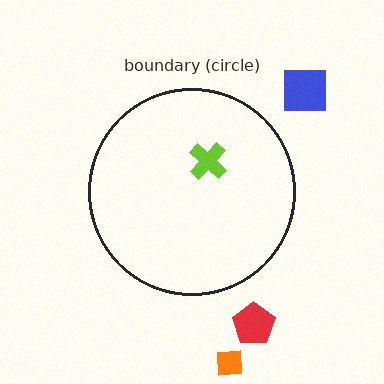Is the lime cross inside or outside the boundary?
Inside.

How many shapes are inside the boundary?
1 inside, 3 outside.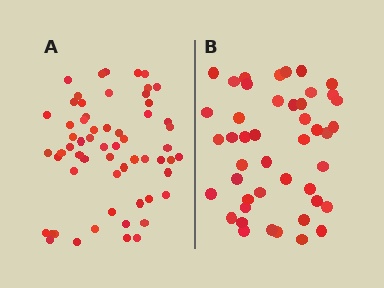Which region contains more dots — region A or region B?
Region A (the left region) has more dots.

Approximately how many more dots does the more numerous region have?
Region A has approximately 15 more dots than region B.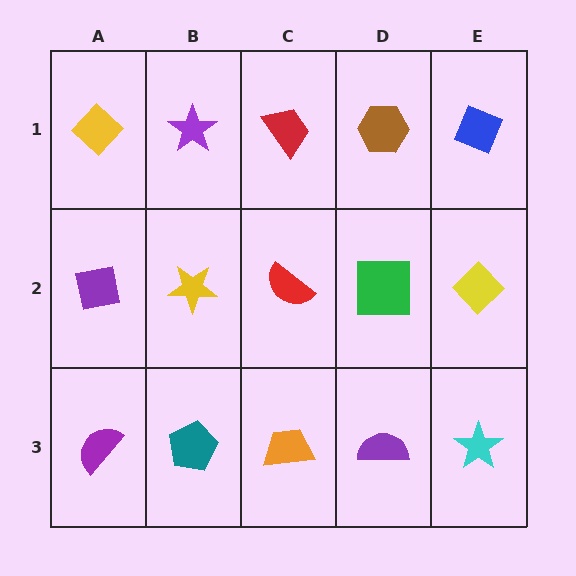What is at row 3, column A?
A purple semicircle.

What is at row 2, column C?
A red semicircle.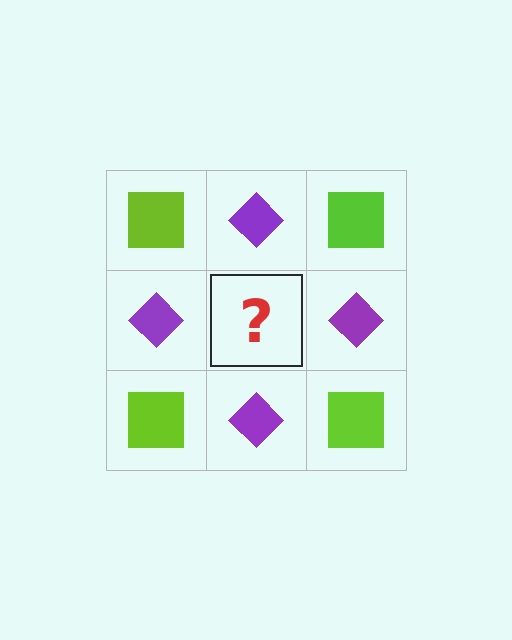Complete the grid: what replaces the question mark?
The question mark should be replaced with a lime square.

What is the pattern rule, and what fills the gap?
The rule is that it alternates lime square and purple diamond in a checkerboard pattern. The gap should be filled with a lime square.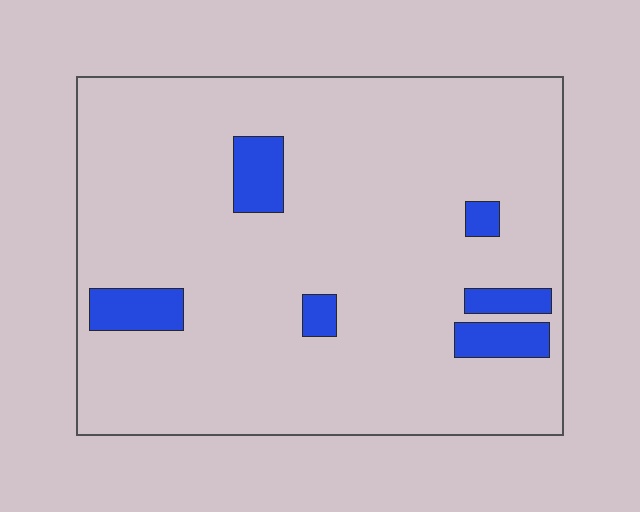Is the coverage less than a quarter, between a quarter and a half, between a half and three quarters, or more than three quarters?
Less than a quarter.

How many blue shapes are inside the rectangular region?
6.